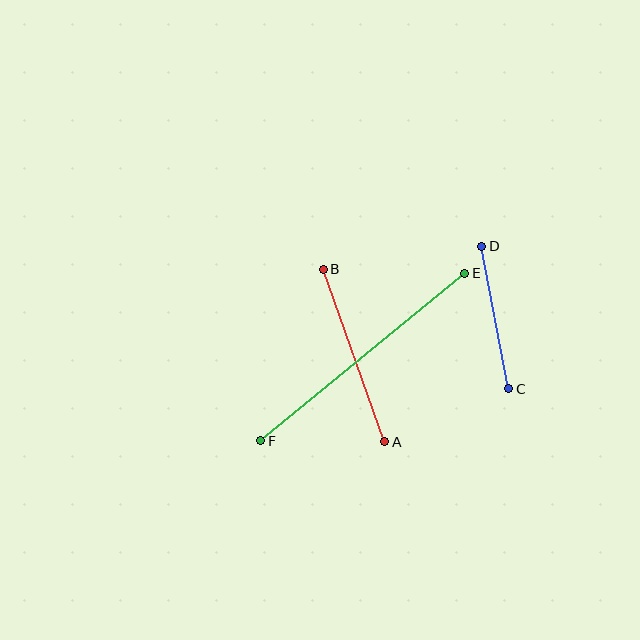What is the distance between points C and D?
The distance is approximately 145 pixels.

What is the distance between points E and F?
The distance is approximately 264 pixels.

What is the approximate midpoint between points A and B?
The midpoint is at approximately (354, 355) pixels.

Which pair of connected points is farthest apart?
Points E and F are farthest apart.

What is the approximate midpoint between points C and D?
The midpoint is at approximately (495, 318) pixels.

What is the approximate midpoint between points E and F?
The midpoint is at approximately (363, 357) pixels.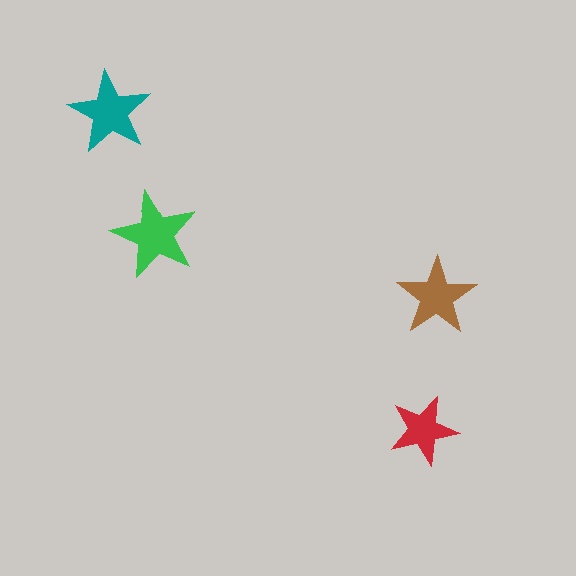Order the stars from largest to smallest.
the green one, the teal one, the brown one, the red one.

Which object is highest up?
The teal star is topmost.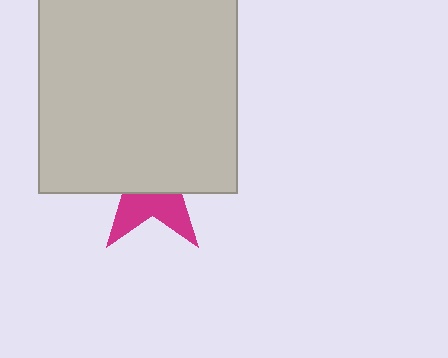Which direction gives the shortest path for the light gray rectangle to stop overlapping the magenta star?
Moving up gives the shortest separation.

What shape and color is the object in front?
The object in front is a light gray rectangle.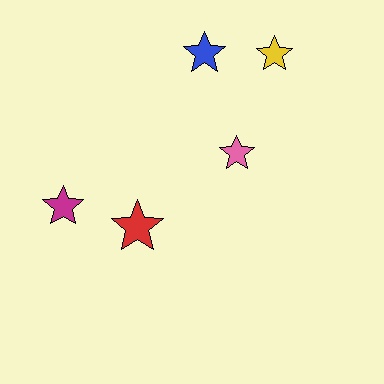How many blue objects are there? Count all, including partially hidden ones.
There is 1 blue object.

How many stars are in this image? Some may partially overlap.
There are 5 stars.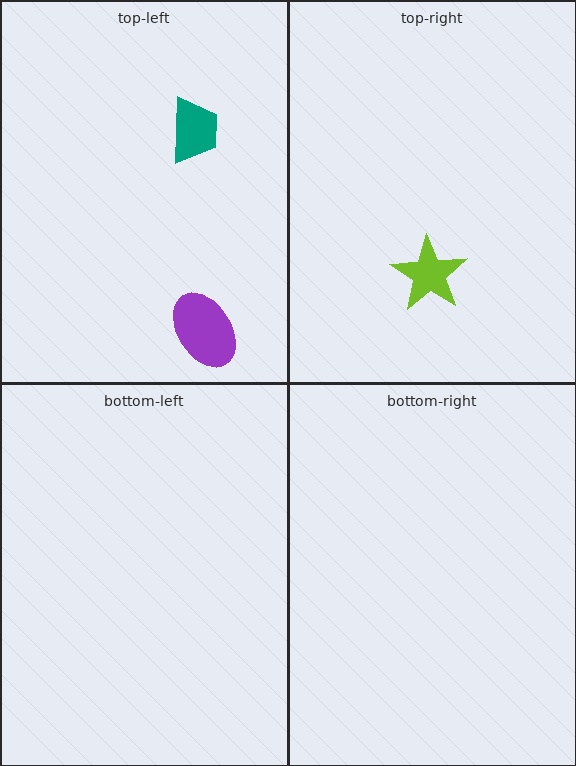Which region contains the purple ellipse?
The top-left region.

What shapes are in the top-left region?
The teal trapezoid, the purple ellipse.